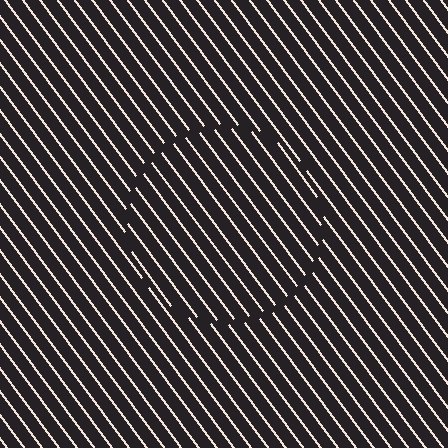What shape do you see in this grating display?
An illusory circle. The interior of the shape contains the same grating, shifted by half a period — the contour is defined by the phase discontinuity where line-ends from the inner and outer gratings abut.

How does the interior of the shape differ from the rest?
The interior of the shape contains the same grating, shifted by half a period — the contour is defined by the phase discontinuity where line-ends from the inner and outer gratings abut.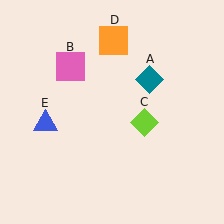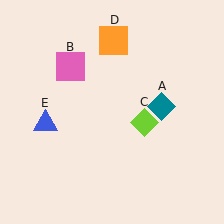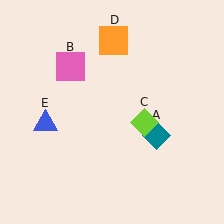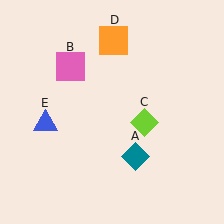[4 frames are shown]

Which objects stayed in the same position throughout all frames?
Pink square (object B) and lime diamond (object C) and orange square (object D) and blue triangle (object E) remained stationary.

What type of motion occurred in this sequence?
The teal diamond (object A) rotated clockwise around the center of the scene.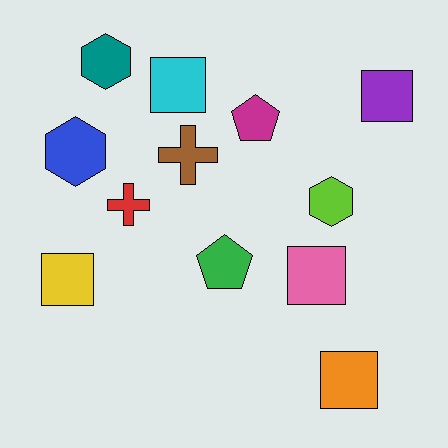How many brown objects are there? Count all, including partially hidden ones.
There is 1 brown object.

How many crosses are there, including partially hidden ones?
There are 2 crosses.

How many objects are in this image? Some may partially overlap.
There are 12 objects.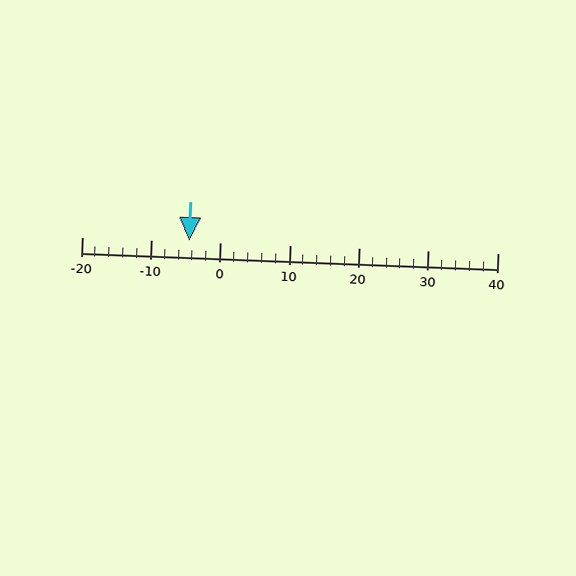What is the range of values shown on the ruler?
The ruler shows values from -20 to 40.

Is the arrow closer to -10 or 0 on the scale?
The arrow is closer to 0.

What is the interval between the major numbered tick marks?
The major tick marks are spaced 10 units apart.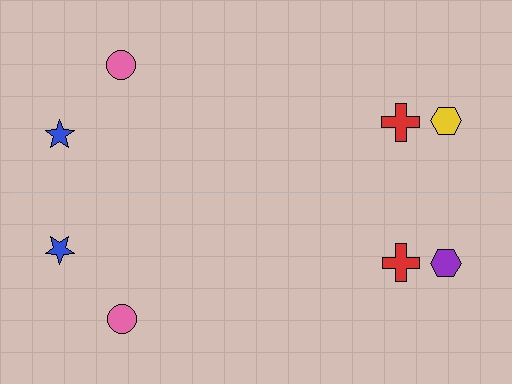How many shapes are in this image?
There are 8 shapes in this image.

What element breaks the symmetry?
The purple hexagon on the bottom side breaks the symmetry — its mirror counterpart is yellow.